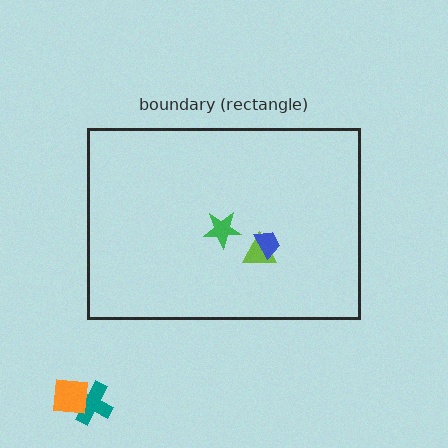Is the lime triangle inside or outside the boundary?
Inside.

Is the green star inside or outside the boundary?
Inside.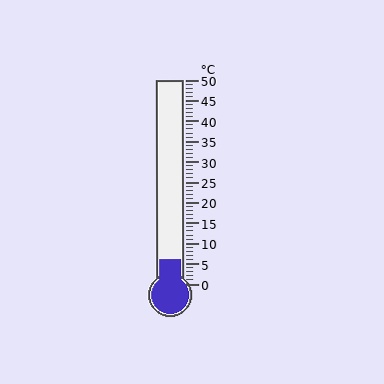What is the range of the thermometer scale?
The thermometer scale ranges from 0°C to 50°C.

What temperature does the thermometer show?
The thermometer shows approximately 6°C.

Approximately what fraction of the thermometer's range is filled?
The thermometer is filled to approximately 10% of its range.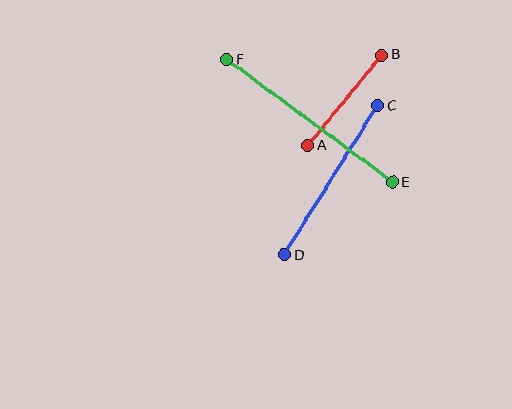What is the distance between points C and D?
The distance is approximately 176 pixels.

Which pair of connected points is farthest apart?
Points E and F are farthest apart.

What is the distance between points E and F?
The distance is approximately 206 pixels.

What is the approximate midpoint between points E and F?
The midpoint is at approximately (310, 121) pixels.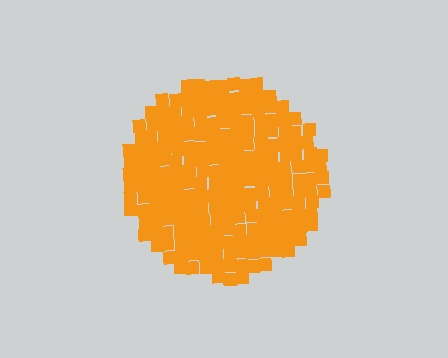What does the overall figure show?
The overall figure shows a circle.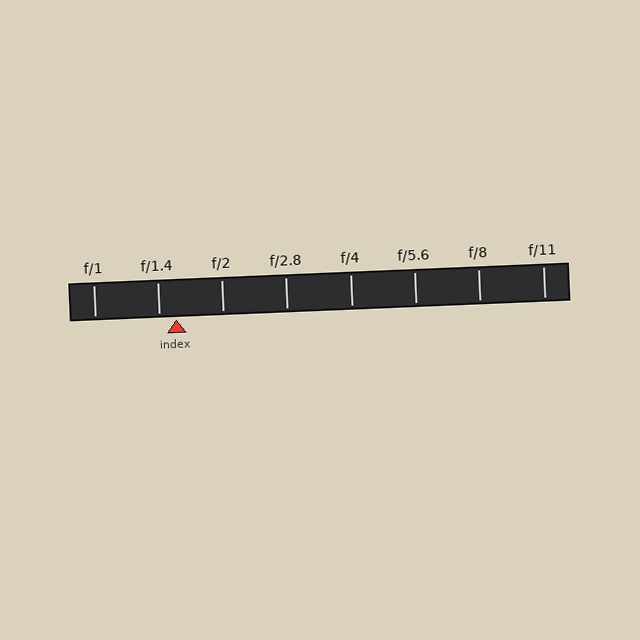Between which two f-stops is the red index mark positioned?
The index mark is between f/1.4 and f/2.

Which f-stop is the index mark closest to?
The index mark is closest to f/1.4.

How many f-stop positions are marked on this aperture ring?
There are 8 f-stop positions marked.